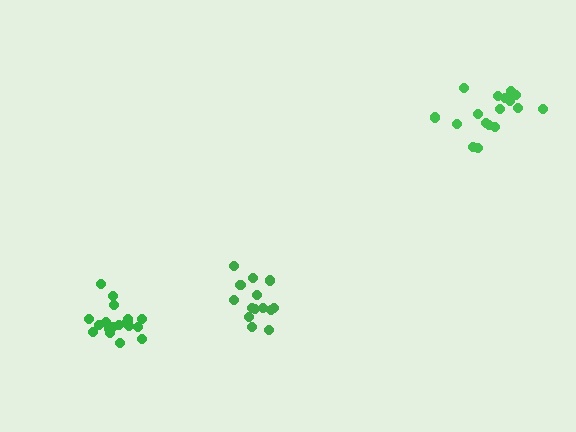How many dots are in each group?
Group 1: 15 dots, Group 2: 20 dots, Group 3: 17 dots (52 total).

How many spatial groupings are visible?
There are 3 spatial groupings.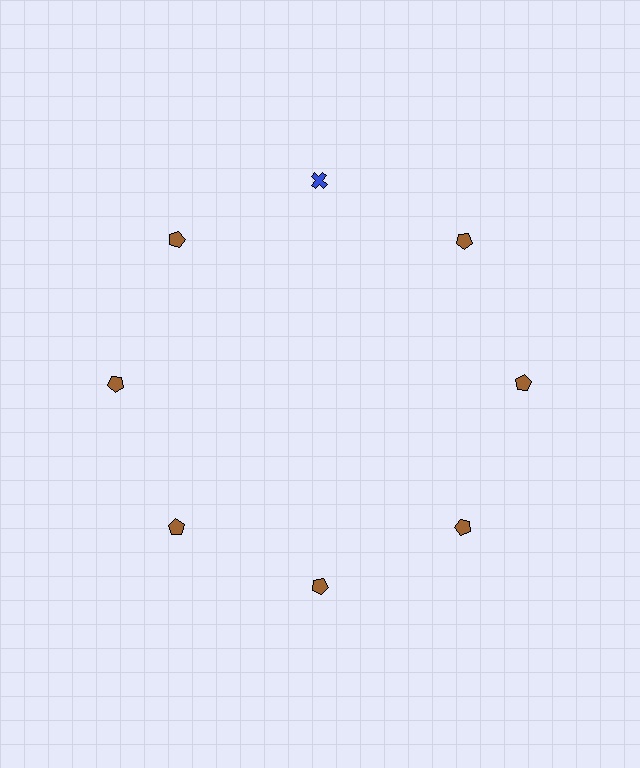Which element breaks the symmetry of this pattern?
The blue cross at roughly the 12 o'clock position breaks the symmetry. All other shapes are brown pentagons.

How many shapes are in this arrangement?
There are 8 shapes arranged in a ring pattern.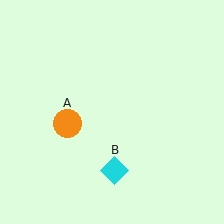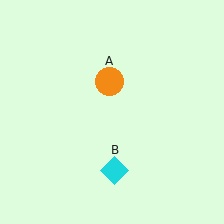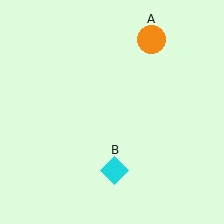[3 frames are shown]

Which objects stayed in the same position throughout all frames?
Cyan diamond (object B) remained stationary.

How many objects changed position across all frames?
1 object changed position: orange circle (object A).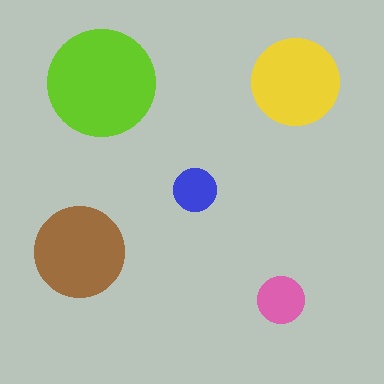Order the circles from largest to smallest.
the lime one, the brown one, the yellow one, the pink one, the blue one.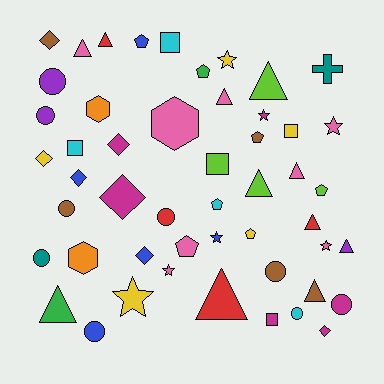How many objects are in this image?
There are 50 objects.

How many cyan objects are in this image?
There are 4 cyan objects.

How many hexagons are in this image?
There are 3 hexagons.